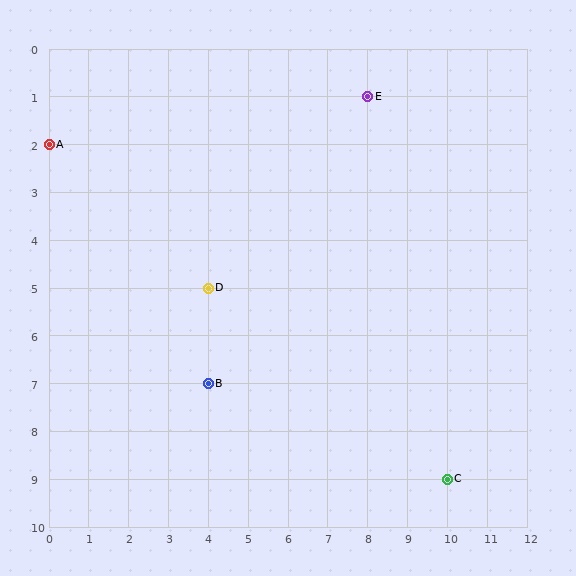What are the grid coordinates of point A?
Point A is at grid coordinates (0, 2).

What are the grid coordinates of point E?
Point E is at grid coordinates (8, 1).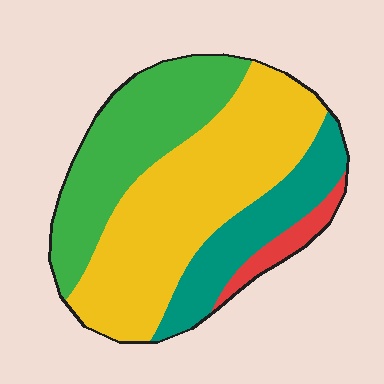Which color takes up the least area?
Red, at roughly 5%.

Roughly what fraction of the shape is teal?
Teal covers around 20% of the shape.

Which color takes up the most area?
Yellow, at roughly 45%.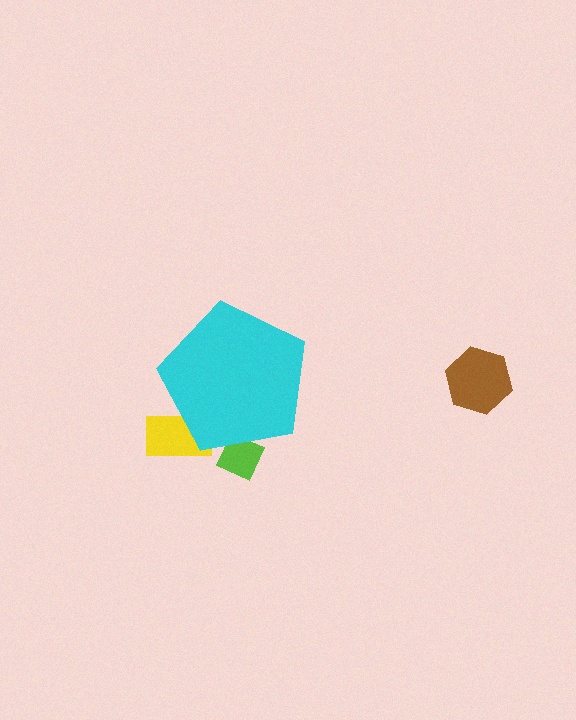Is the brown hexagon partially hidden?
No, the brown hexagon is fully visible.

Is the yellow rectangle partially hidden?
Yes, the yellow rectangle is partially hidden behind the cyan pentagon.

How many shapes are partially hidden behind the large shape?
2 shapes are partially hidden.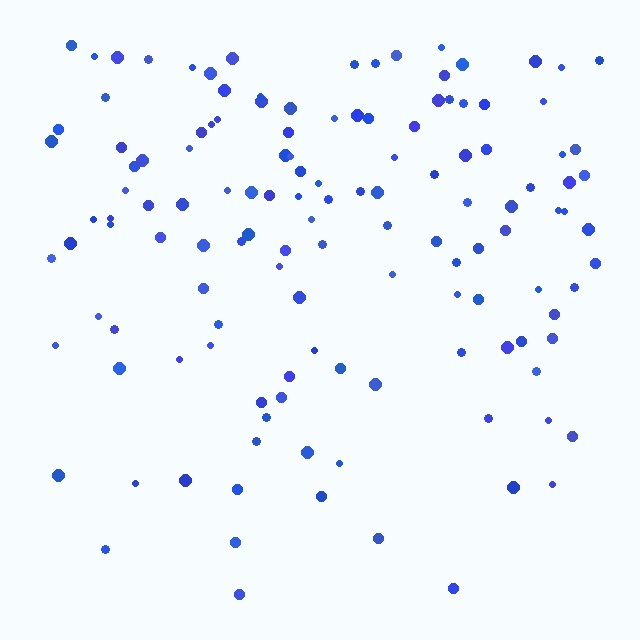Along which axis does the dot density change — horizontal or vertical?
Vertical.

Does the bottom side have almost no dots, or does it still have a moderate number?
Still a moderate number, just noticeably fewer than the top.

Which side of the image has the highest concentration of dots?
The top.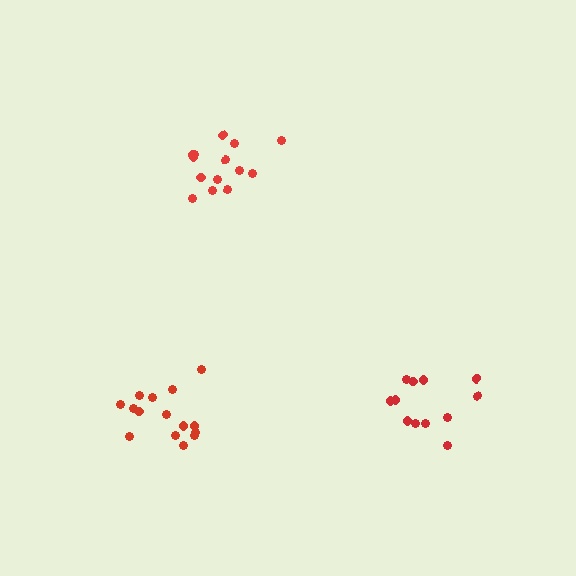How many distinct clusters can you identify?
There are 3 distinct clusters.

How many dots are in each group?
Group 1: 12 dots, Group 2: 15 dots, Group 3: 14 dots (41 total).